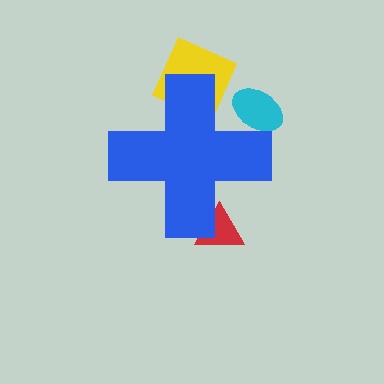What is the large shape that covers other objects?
A blue cross.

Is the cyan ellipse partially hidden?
Yes, the cyan ellipse is partially hidden behind the blue cross.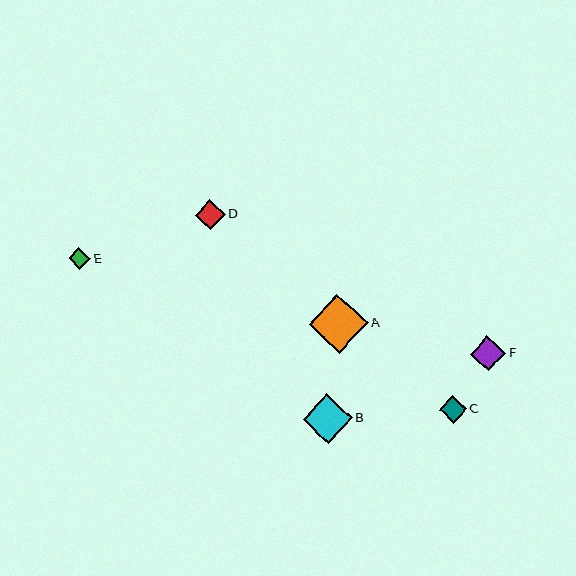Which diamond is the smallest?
Diamond E is the smallest with a size of approximately 21 pixels.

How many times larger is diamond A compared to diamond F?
Diamond A is approximately 1.6 times the size of diamond F.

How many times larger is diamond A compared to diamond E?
Diamond A is approximately 2.8 times the size of diamond E.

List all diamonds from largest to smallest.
From largest to smallest: A, B, F, D, C, E.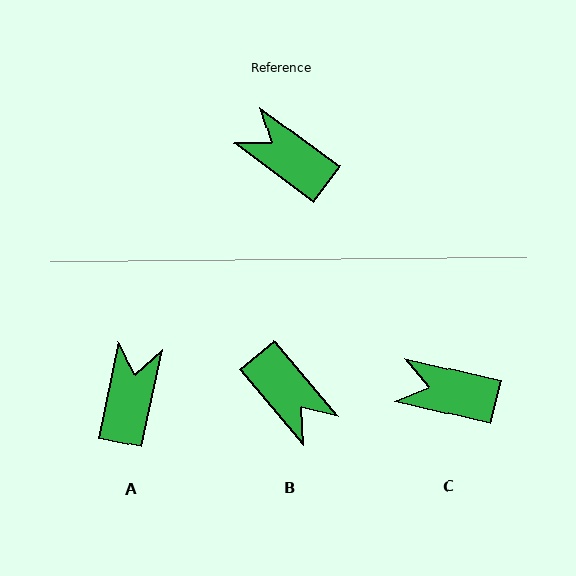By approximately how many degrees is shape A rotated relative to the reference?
Approximately 65 degrees clockwise.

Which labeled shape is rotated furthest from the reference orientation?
B, about 167 degrees away.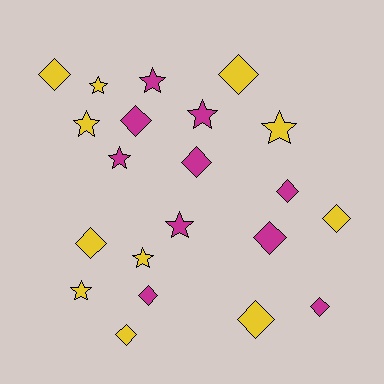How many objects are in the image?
There are 21 objects.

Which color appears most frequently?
Yellow, with 11 objects.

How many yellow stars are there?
There are 5 yellow stars.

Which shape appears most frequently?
Diamond, with 12 objects.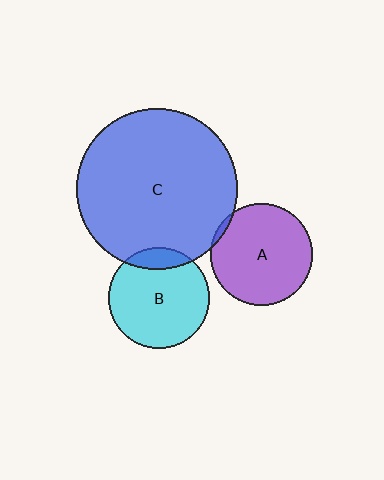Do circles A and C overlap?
Yes.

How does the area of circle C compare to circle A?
Approximately 2.5 times.